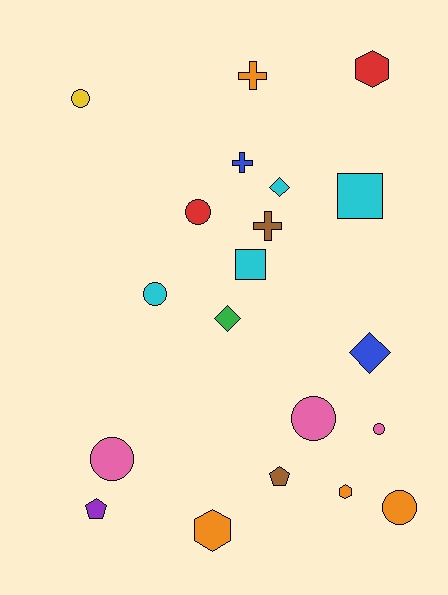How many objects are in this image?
There are 20 objects.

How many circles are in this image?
There are 7 circles.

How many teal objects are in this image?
There are no teal objects.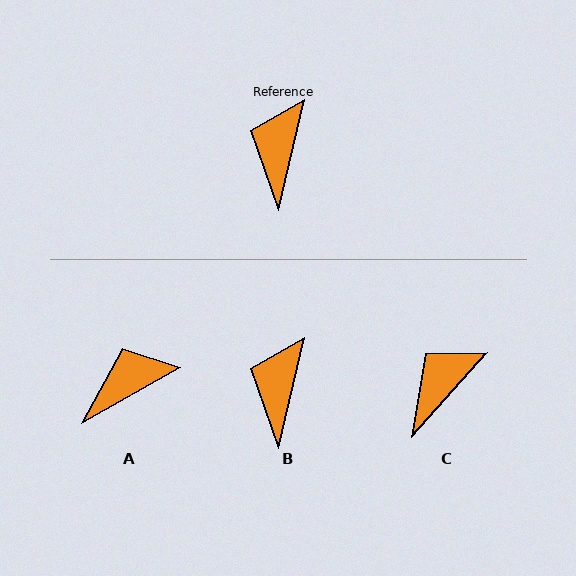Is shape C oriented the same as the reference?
No, it is off by about 28 degrees.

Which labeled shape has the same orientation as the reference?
B.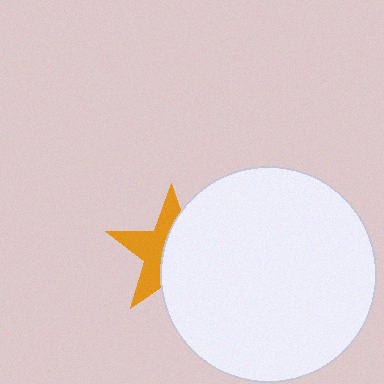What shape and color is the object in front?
The object in front is a white circle.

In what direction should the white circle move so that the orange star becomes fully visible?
The white circle should move right. That is the shortest direction to clear the overlap and leave the orange star fully visible.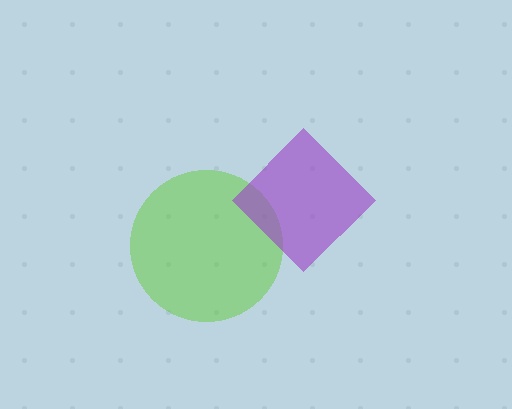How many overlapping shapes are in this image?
There are 2 overlapping shapes in the image.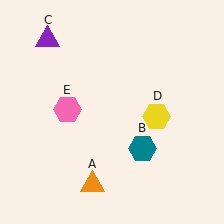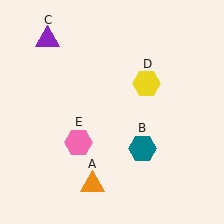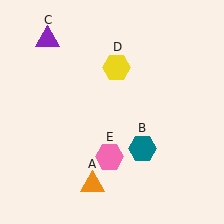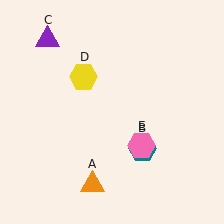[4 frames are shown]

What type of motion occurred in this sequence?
The yellow hexagon (object D), pink hexagon (object E) rotated counterclockwise around the center of the scene.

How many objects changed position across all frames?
2 objects changed position: yellow hexagon (object D), pink hexagon (object E).